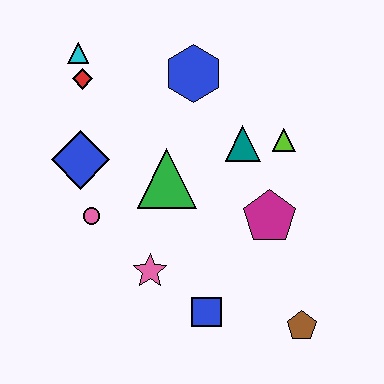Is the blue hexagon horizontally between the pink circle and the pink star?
No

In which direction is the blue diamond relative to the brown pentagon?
The blue diamond is to the left of the brown pentagon.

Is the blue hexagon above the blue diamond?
Yes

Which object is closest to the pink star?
The blue square is closest to the pink star.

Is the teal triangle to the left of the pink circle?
No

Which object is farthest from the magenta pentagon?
The cyan triangle is farthest from the magenta pentagon.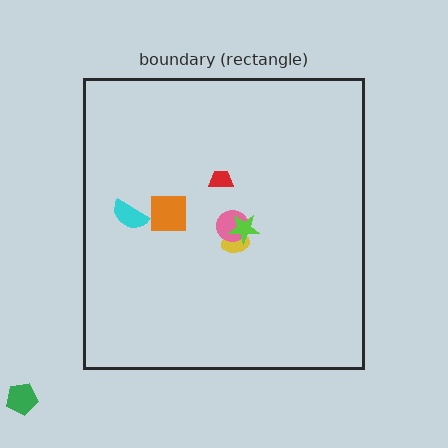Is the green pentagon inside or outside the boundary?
Outside.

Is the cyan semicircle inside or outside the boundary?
Inside.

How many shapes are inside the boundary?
6 inside, 1 outside.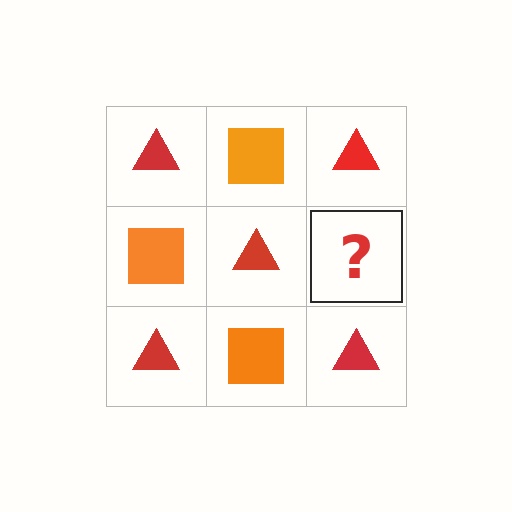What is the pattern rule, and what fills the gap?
The rule is that it alternates red triangle and orange square in a checkerboard pattern. The gap should be filled with an orange square.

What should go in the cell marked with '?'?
The missing cell should contain an orange square.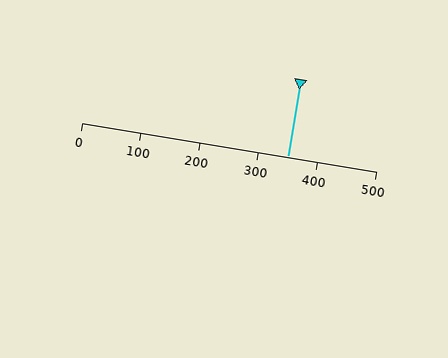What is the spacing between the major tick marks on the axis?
The major ticks are spaced 100 apart.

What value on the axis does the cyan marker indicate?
The marker indicates approximately 350.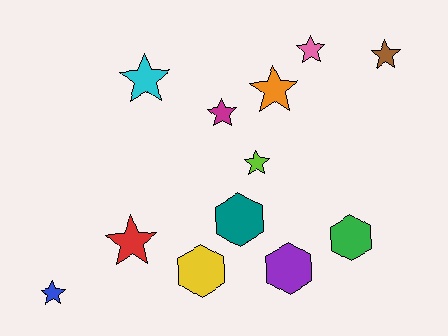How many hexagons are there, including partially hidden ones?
There are 4 hexagons.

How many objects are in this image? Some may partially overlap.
There are 12 objects.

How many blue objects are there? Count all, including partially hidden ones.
There is 1 blue object.